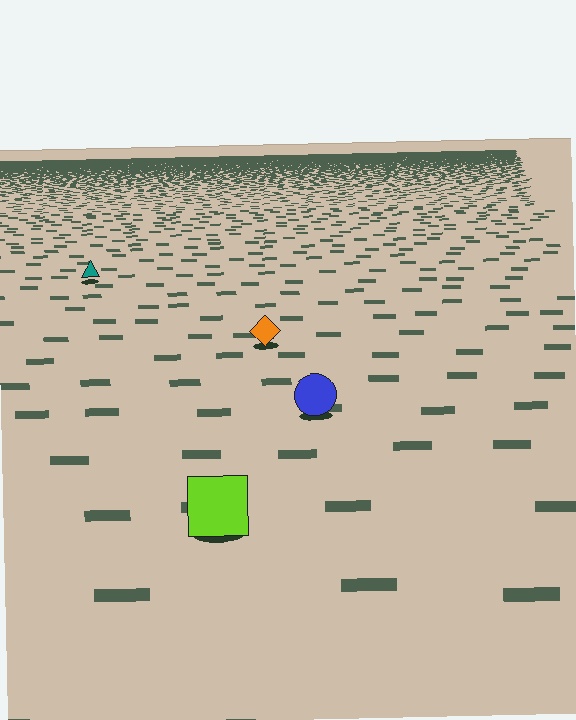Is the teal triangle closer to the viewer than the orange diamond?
No. The orange diamond is closer — you can tell from the texture gradient: the ground texture is coarser near it.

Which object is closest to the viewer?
The lime square is closest. The texture marks near it are larger and more spread out.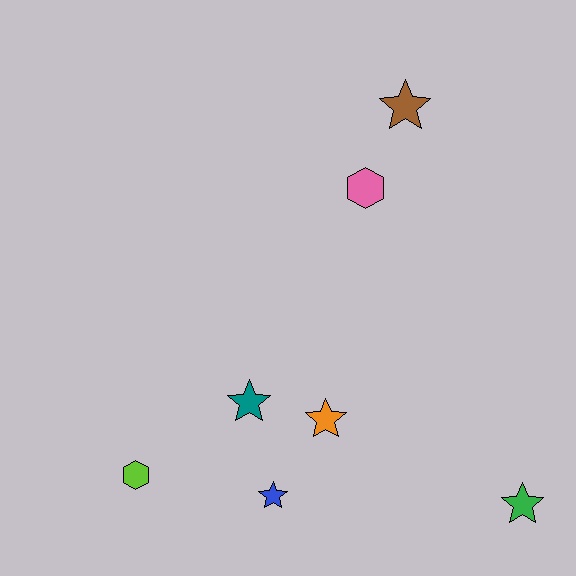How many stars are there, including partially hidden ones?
There are 5 stars.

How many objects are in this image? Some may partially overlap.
There are 7 objects.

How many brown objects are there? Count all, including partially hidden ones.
There is 1 brown object.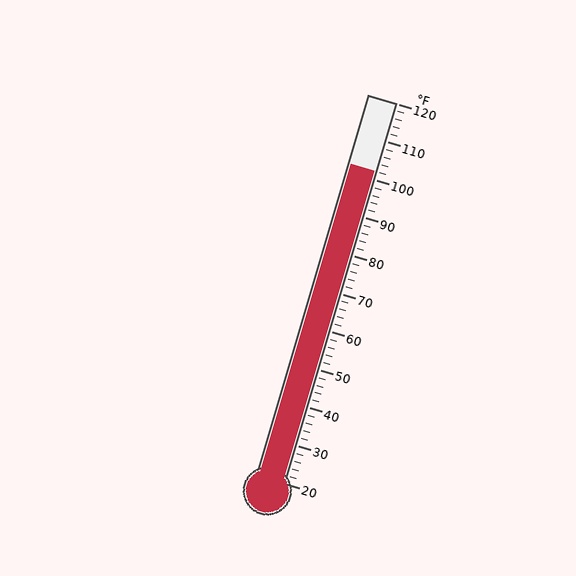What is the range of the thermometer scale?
The thermometer scale ranges from 20°F to 120°F.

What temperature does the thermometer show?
The thermometer shows approximately 102°F.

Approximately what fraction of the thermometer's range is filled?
The thermometer is filled to approximately 80% of its range.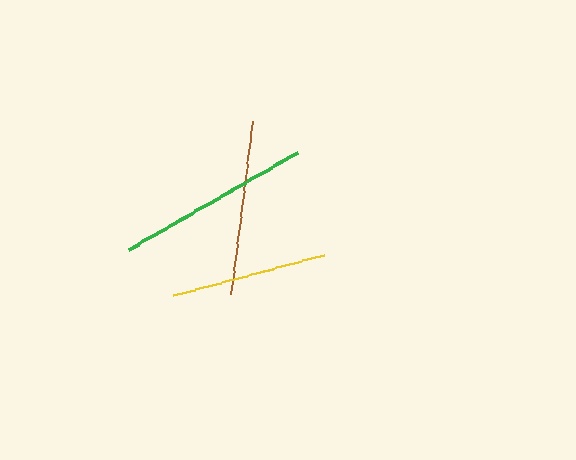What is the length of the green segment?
The green segment is approximately 196 pixels long.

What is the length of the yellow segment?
The yellow segment is approximately 157 pixels long.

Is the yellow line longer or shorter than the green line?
The green line is longer than the yellow line.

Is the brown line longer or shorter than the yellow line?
The brown line is longer than the yellow line.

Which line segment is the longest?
The green line is the longest at approximately 196 pixels.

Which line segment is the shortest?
The yellow line is the shortest at approximately 157 pixels.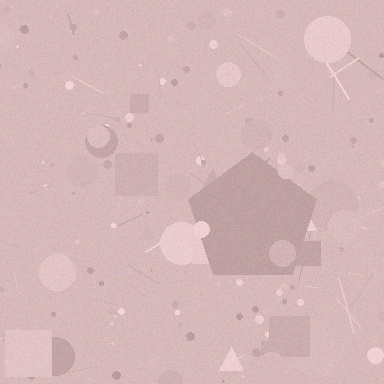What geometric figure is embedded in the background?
A pentagon is embedded in the background.